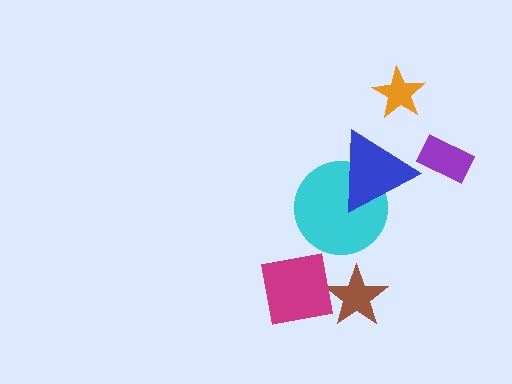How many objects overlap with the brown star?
0 objects overlap with the brown star.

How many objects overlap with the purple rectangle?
0 objects overlap with the purple rectangle.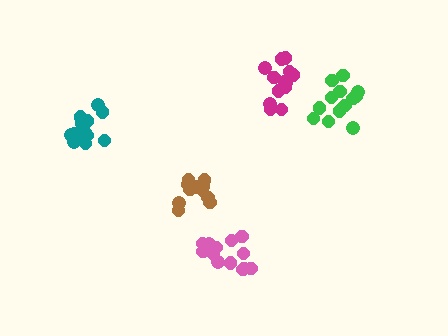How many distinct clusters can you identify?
There are 5 distinct clusters.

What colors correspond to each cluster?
The clusters are colored: magenta, pink, teal, green, brown.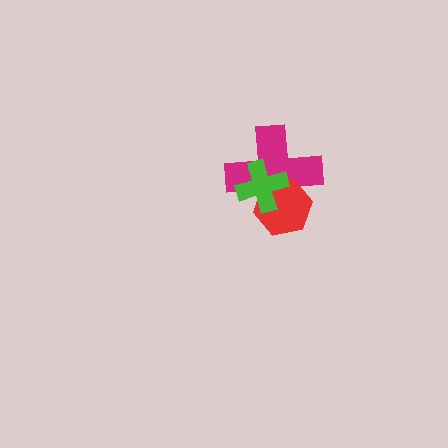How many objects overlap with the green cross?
2 objects overlap with the green cross.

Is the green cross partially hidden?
No, no other shape covers it.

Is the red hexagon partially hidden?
Yes, it is partially covered by another shape.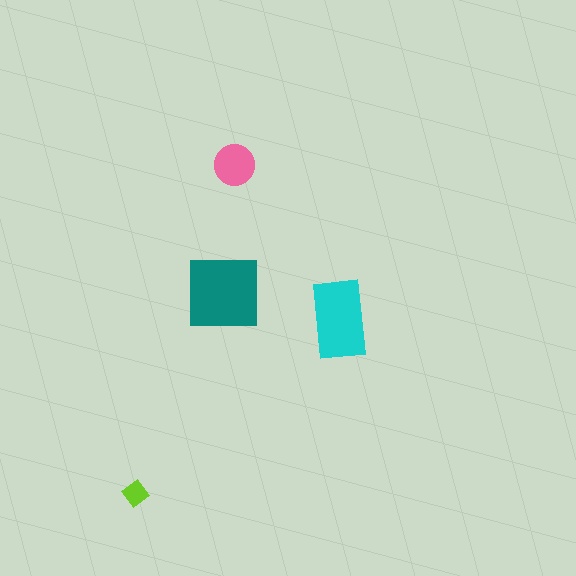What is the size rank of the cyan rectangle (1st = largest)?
2nd.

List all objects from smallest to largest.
The lime diamond, the pink circle, the cyan rectangle, the teal square.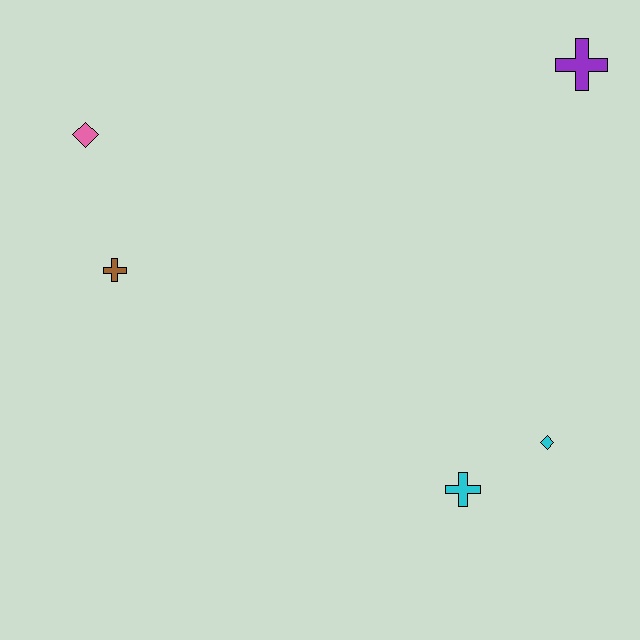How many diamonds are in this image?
There are 2 diamonds.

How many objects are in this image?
There are 5 objects.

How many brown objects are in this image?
There is 1 brown object.